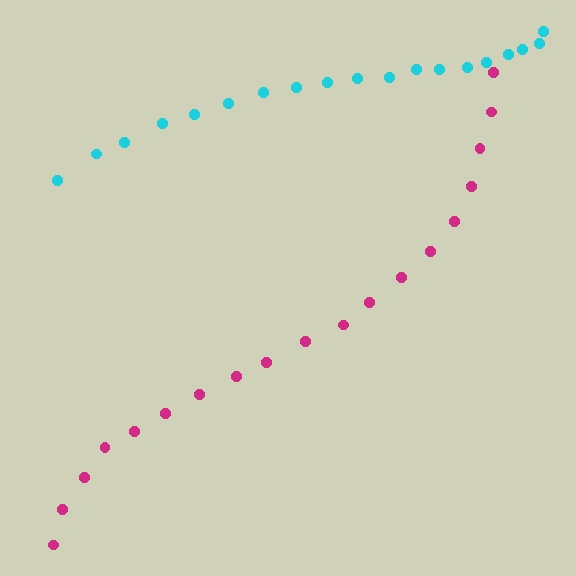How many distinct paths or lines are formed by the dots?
There are 2 distinct paths.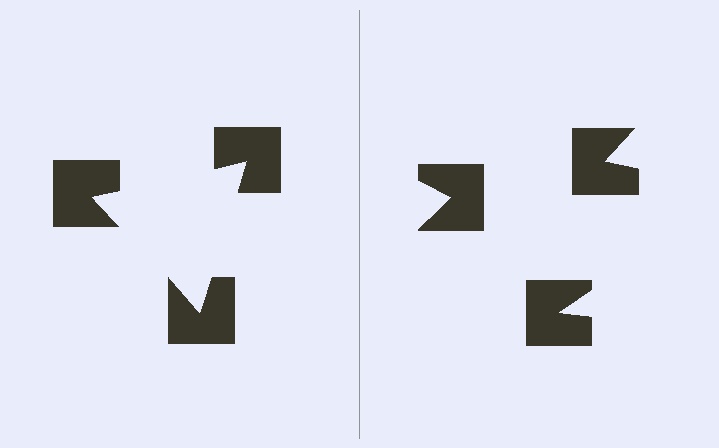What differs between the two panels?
The notched squares are positioned identically on both sides; only the wedge orientations differ. On the left they align to a triangle; on the right they are misaligned.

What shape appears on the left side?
An illusory triangle.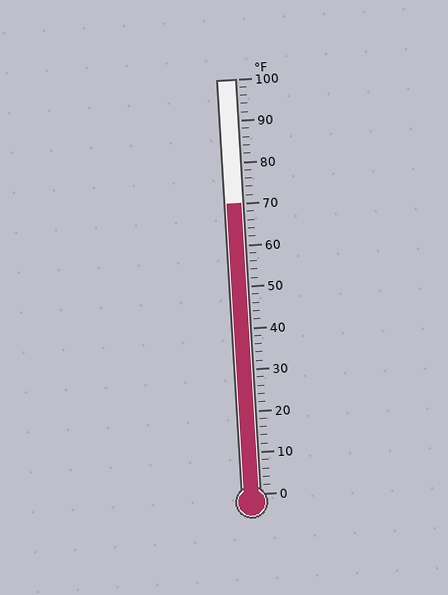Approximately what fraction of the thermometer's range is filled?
The thermometer is filled to approximately 70% of its range.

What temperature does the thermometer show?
The thermometer shows approximately 70°F.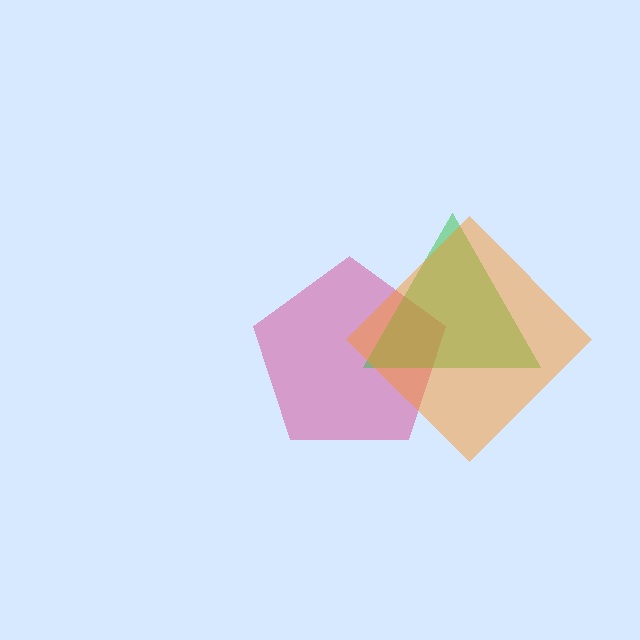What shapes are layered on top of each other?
The layered shapes are: a magenta pentagon, a green triangle, an orange diamond.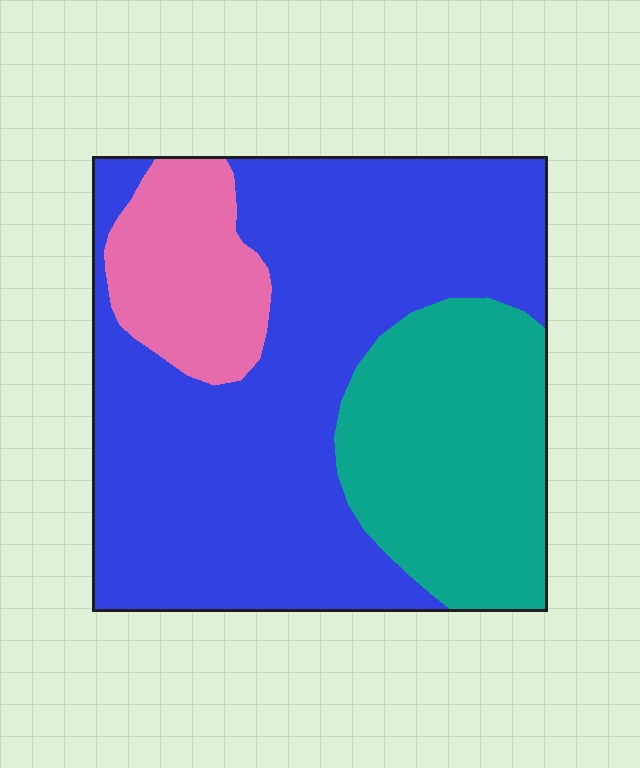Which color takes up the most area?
Blue, at roughly 60%.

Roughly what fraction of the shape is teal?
Teal covers about 25% of the shape.